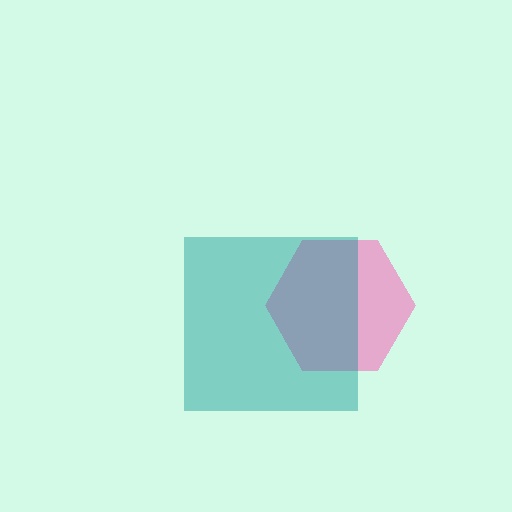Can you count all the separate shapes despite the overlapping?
Yes, there are 2 separate shapes.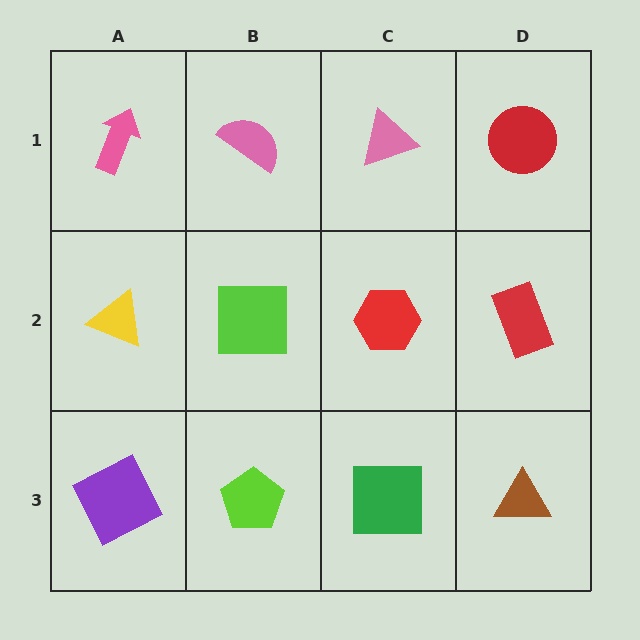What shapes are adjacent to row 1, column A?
A yellow triangle (row 2, column A), a pink semicircle (row 1, column B).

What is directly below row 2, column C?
A green square.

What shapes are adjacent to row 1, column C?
A red hexagon (row 2, column C), a pink semicircle (row 1, column B), a red circle (row 1, column D).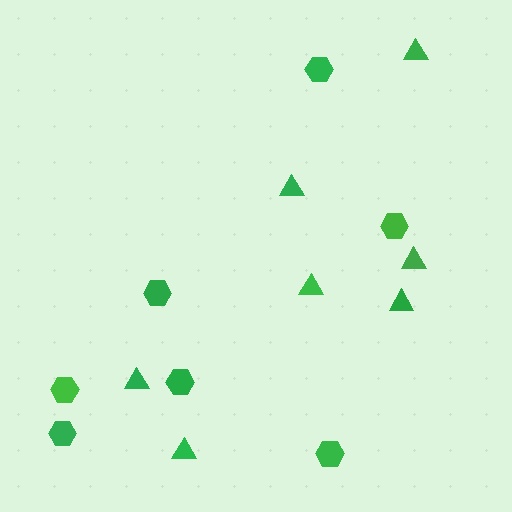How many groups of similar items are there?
There are 2 groups: one group of triangles (7) and one group of hexagons (7).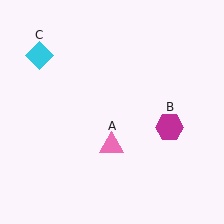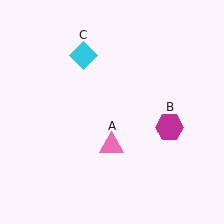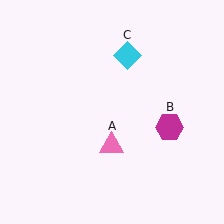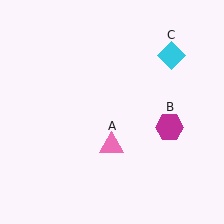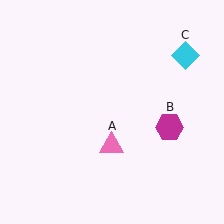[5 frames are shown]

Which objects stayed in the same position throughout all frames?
Pink triangle (object A) and magenta hexagon (object B) remained stationary.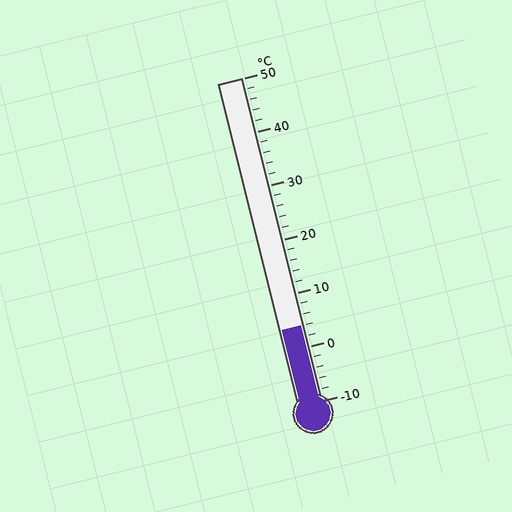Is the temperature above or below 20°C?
The temperature is below 20°C.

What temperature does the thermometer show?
The thermometer shows approximately 4°C.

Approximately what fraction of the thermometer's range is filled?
The thermometer is filled to approximately 25% of its range.